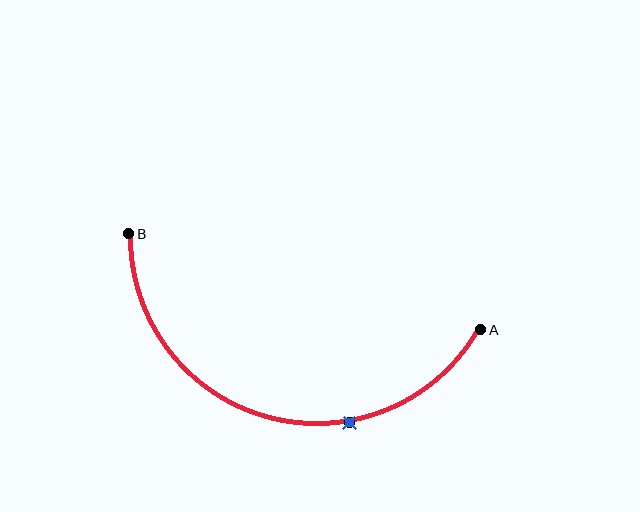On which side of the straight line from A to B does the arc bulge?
The arc bulges below the straight line connecting A and B.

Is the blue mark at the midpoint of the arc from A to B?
No. The blue mark lies on the arc but is closer to endpoint A. The arc midpoint would be at the point on the curve equidistant along the arc from both A and B.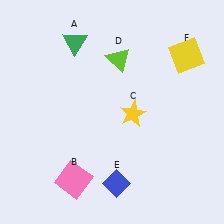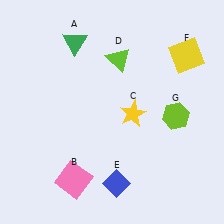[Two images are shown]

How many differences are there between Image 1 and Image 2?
There is 1 difference between the two images.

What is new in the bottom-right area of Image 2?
A lime hexagon (G) was added in the bottom-right area of Image 2.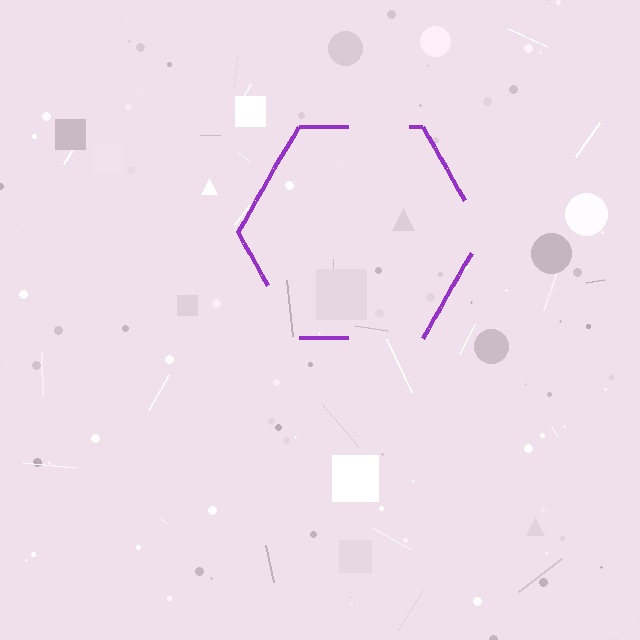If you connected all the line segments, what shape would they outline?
They would outline a hexagon.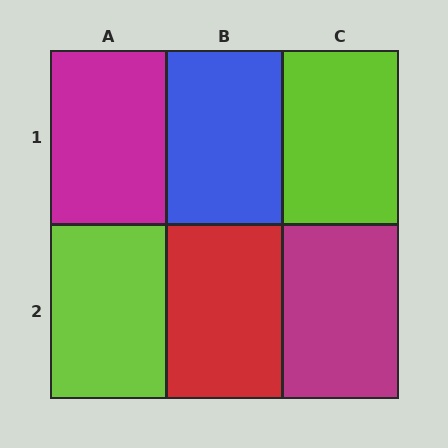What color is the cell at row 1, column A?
Magenta.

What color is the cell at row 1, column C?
Lime.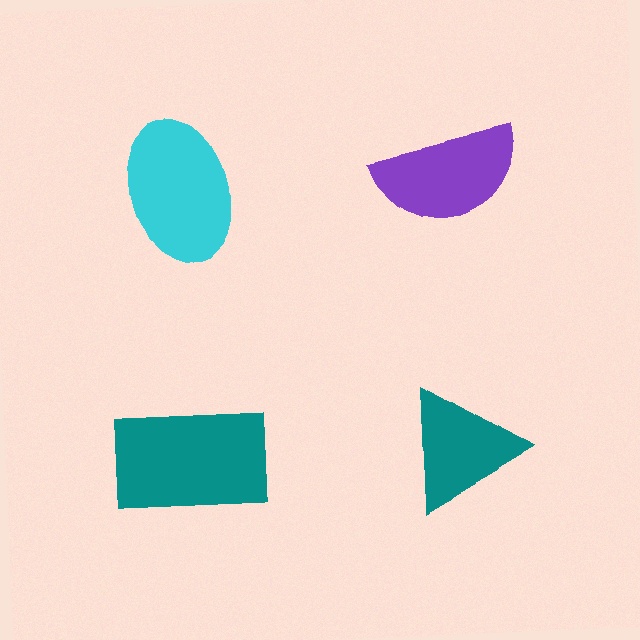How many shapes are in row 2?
2 shapes.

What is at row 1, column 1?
A cyan ellipse.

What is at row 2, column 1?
A teal rectangle.